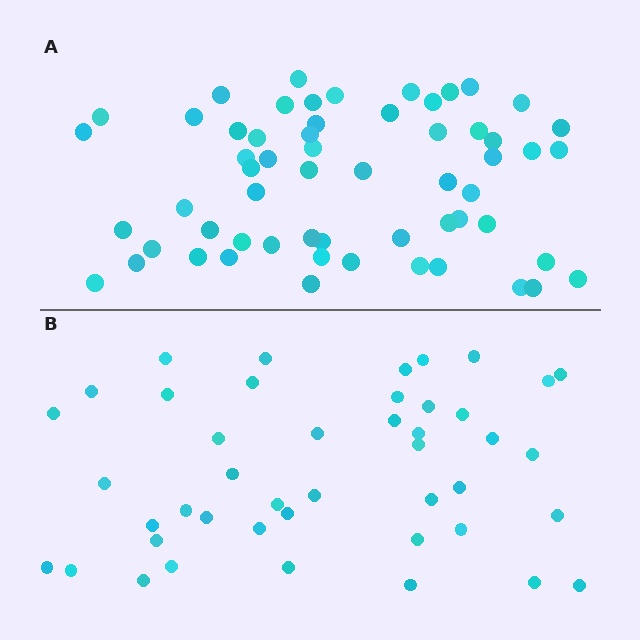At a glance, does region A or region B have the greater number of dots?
Region A (the top region) has more dots.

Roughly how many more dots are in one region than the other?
Region A has approximately 15 more dots than region B.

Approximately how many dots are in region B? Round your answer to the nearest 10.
About 40 dots. (The exact count is 44, which rounds to 40.)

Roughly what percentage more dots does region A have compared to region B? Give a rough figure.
About 35% more.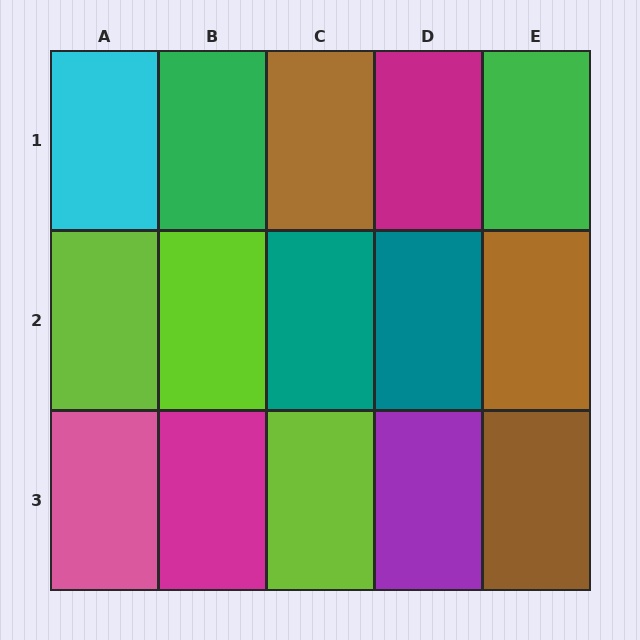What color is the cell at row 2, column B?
Lime.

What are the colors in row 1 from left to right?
Cyan, green, brown, magenta, green.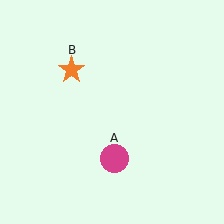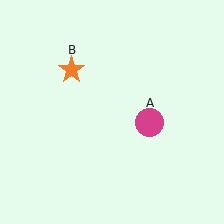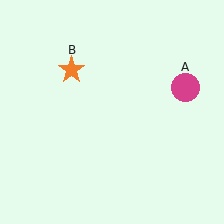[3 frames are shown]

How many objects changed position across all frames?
1 object changed position: magenta circle (object A).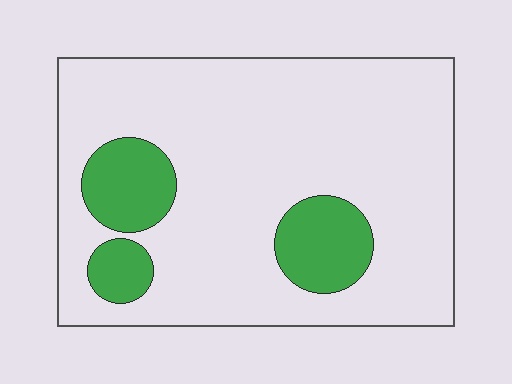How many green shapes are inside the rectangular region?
3.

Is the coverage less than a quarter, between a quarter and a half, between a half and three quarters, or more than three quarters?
Less than a quarter.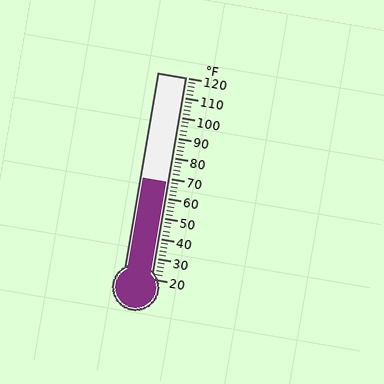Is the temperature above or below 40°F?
The temperature is above 40°F.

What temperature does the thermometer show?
The thermometer shows approximately 68°F.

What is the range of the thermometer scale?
The thermometer scale ranges from 20°F to 120°F.